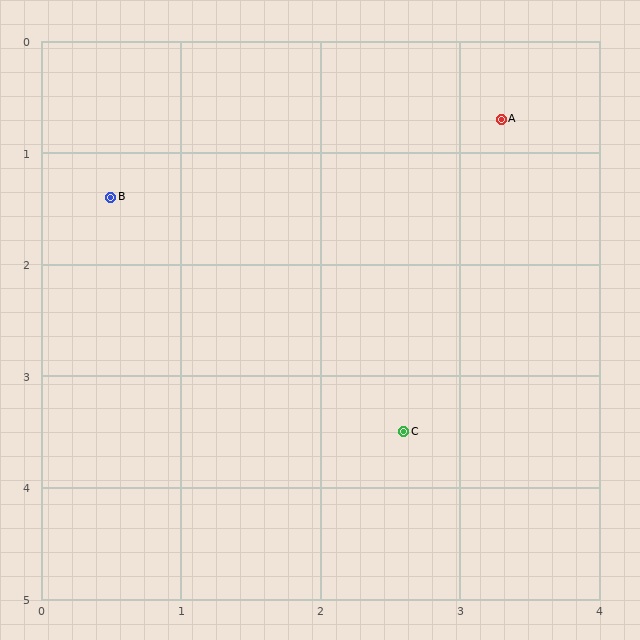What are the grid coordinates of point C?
Point C is at approximately (2.6, 3.5).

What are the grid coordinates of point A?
Point A is at approximately (3.3, 0.7).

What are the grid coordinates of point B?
Point B is at approximately (0.5, 1.4).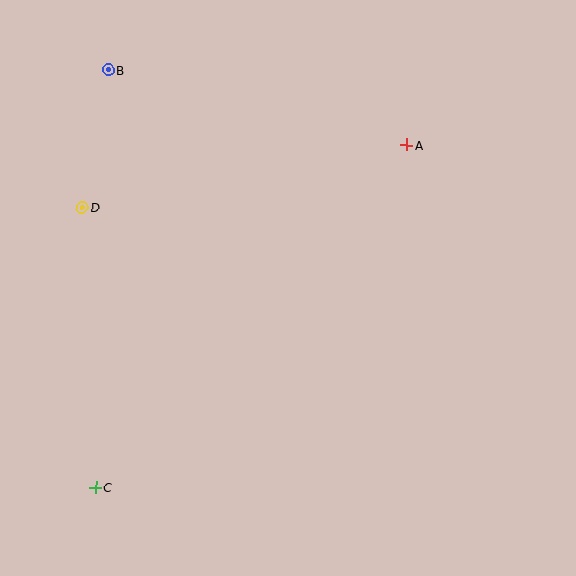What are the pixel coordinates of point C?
Point C is at (95, 487).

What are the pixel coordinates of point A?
Point A is at (406, 145).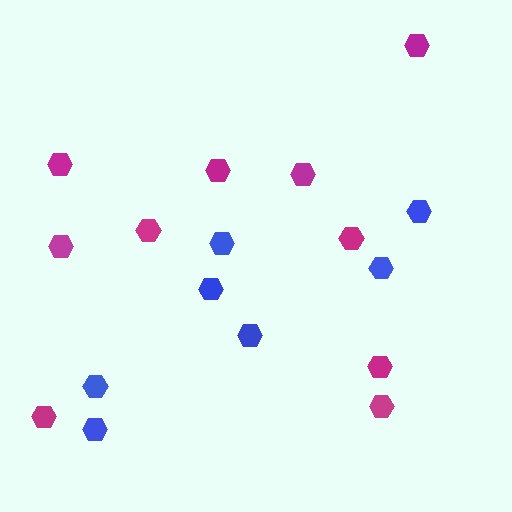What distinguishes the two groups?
There are 2 groups: one group of blue hexagons (7) and one group of magenta hexagons (10).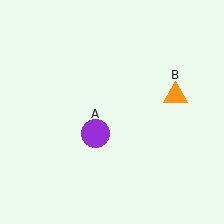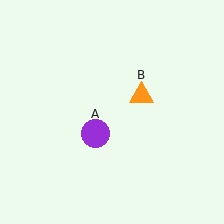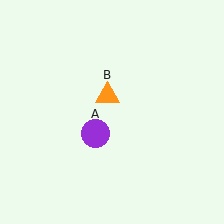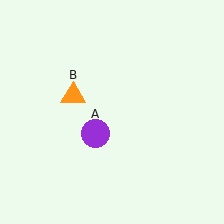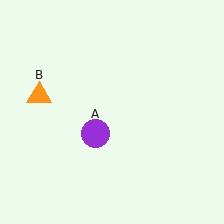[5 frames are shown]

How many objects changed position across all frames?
1 object changed position: orange triangle (object B).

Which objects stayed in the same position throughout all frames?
Purple circle (object A) remained stationary.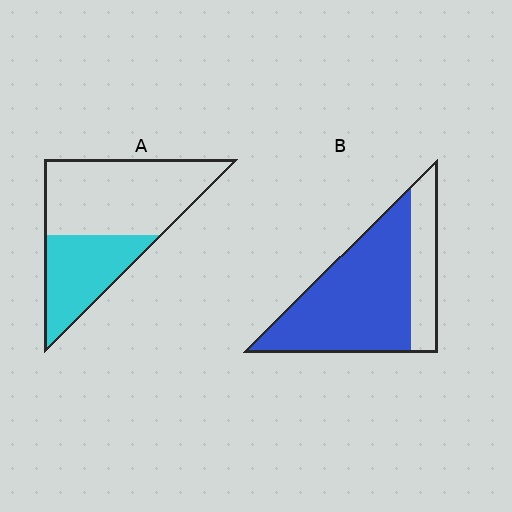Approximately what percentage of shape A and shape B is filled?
A is approximately 35% and B is approximately 75%.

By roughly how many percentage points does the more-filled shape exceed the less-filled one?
By roughly 35 percentage points (B over A).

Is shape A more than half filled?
No.